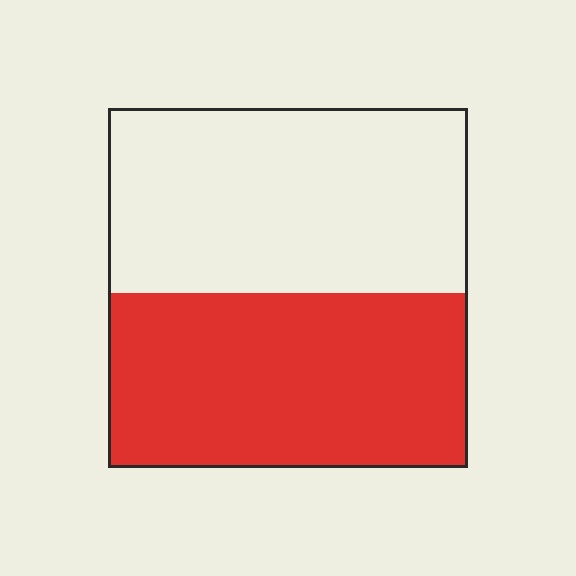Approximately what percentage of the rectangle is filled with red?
Approximately 50%.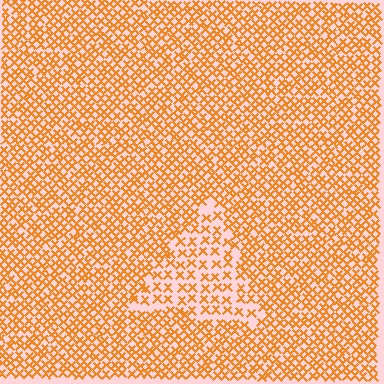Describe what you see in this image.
The image contains small orange elements arranged at two different densities. A triangle-shaped region is visible where the elements are less densely packed than the surrounding area.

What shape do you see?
I see a triangle.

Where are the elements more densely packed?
The elements are more densely packed outside the triangle boundary.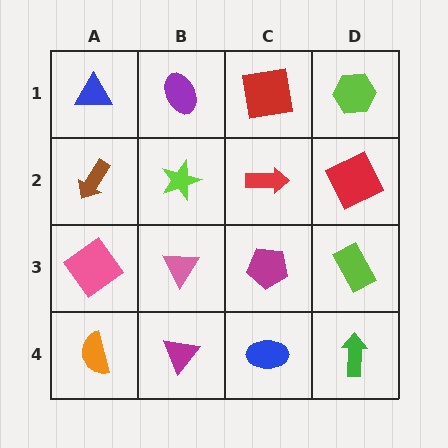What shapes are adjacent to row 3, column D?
A red square (row 2, column D), a green arrow (row 4, column D), a magenta pentagon (row 3, column C).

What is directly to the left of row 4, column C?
A magenta triangle.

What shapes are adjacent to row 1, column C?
A red arrow (row 2, column C), a purple ellipse (row 1, column B), a lime hexagon (row 1, column D).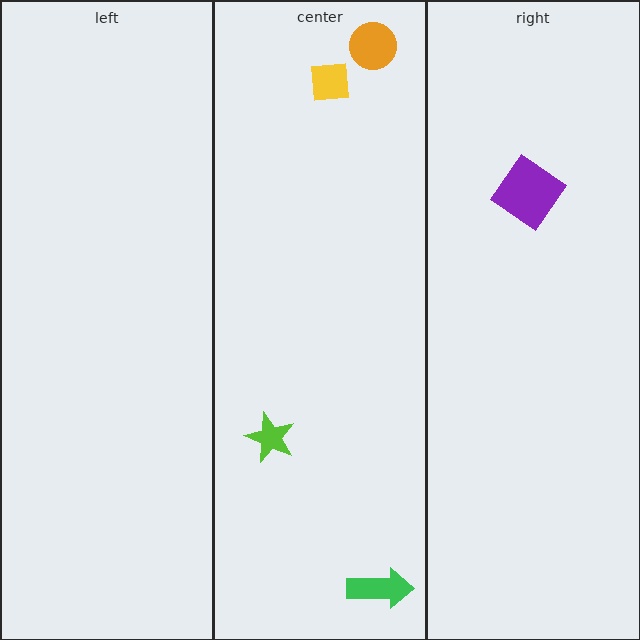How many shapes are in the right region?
1.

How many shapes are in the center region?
4.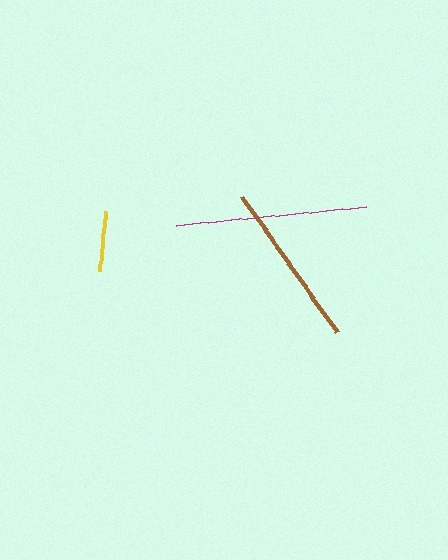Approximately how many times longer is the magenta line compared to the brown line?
The magenta line is approximately 1.2 times the length of the brown line.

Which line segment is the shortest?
The yellow line is the shortest at approximately 60 pixels.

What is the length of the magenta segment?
The magenta segment is approximately 192 pixels long.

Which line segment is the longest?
The magenta line is the longest at approximately 192 pixels.